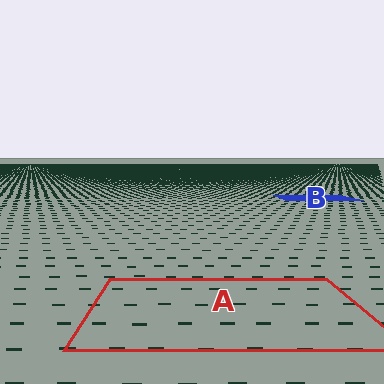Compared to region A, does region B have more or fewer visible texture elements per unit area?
Region B has more texture elements per unit area — they are packed more densely because it is farther away.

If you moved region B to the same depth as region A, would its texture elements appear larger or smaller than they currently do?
They would appear larger. At a closer depth, the same texture elements are projected at a bigger on-screen size.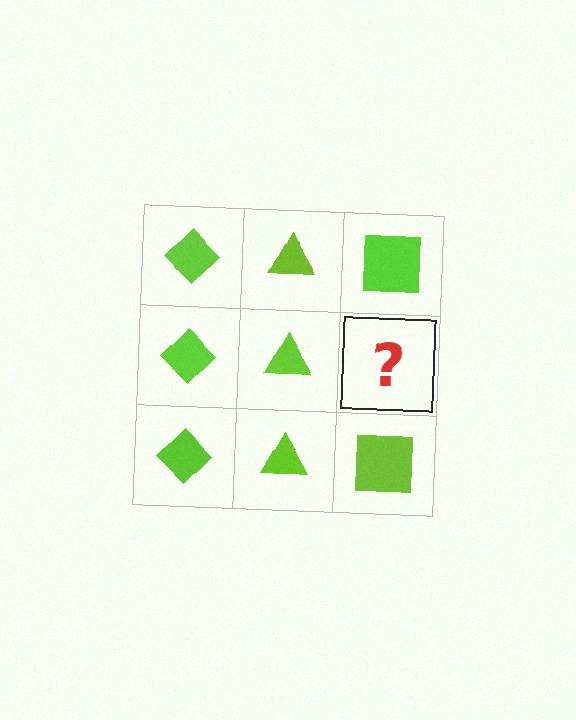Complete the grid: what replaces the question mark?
The question mark should be replaced with a lime square.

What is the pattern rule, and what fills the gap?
The rule is that each column has a consistent shape. The gap should be filled with a lime square.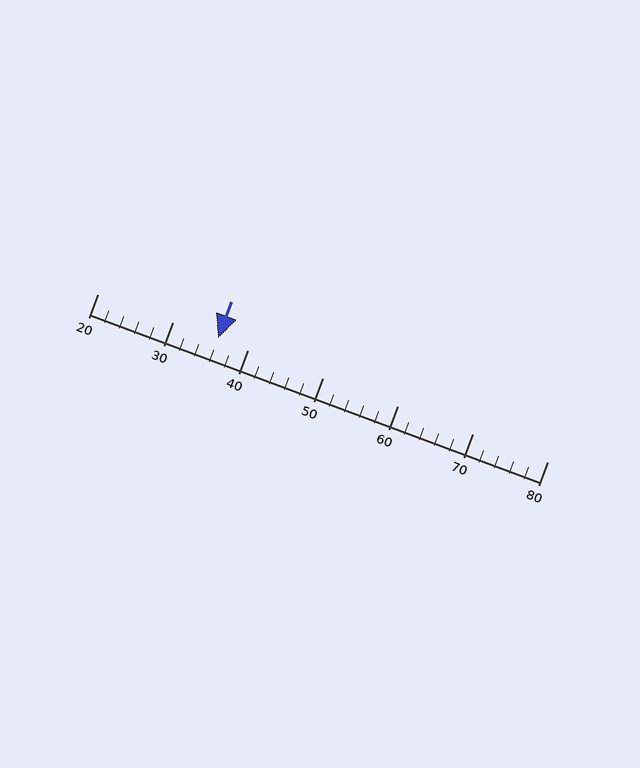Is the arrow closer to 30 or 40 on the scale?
The arrow is closer to 40.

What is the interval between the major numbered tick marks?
The major tick marks are spaced 10 units apart.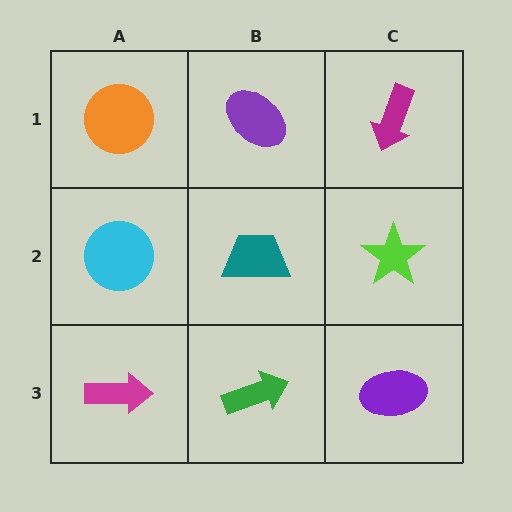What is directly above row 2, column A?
An orange circle.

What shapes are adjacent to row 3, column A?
A cyan circle (row 2, column A), a green arrow (row 3, column B).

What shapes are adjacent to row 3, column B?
A teal trapezoid (row 2, column B), a magenta arrow (row 3, column A), a purple ellipse (row 3, column C).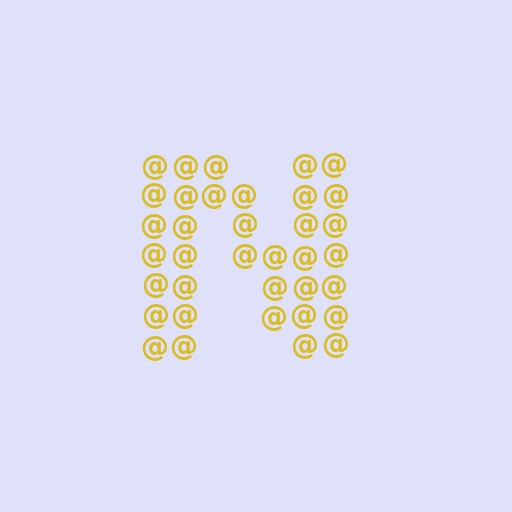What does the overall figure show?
The overall figure shows the letter N.